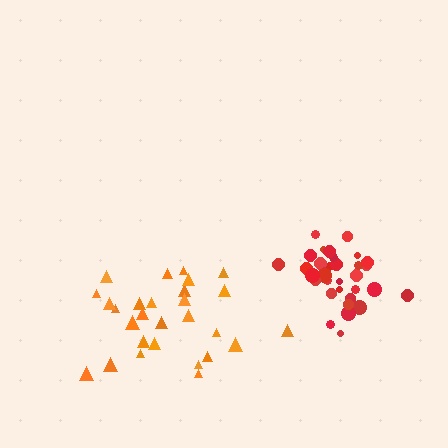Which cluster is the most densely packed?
Red.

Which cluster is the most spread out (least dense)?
Orange.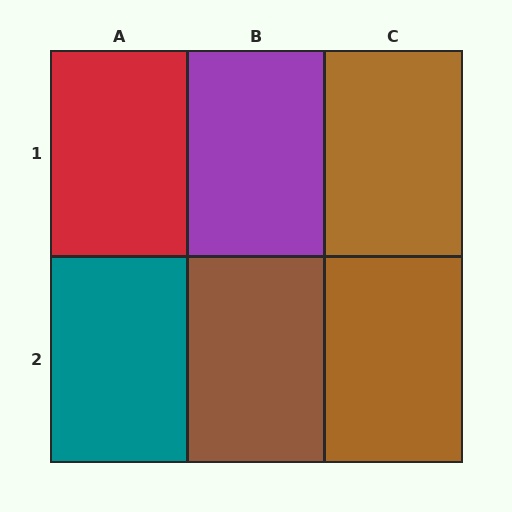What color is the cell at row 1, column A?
Red.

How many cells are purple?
1 cell is purple.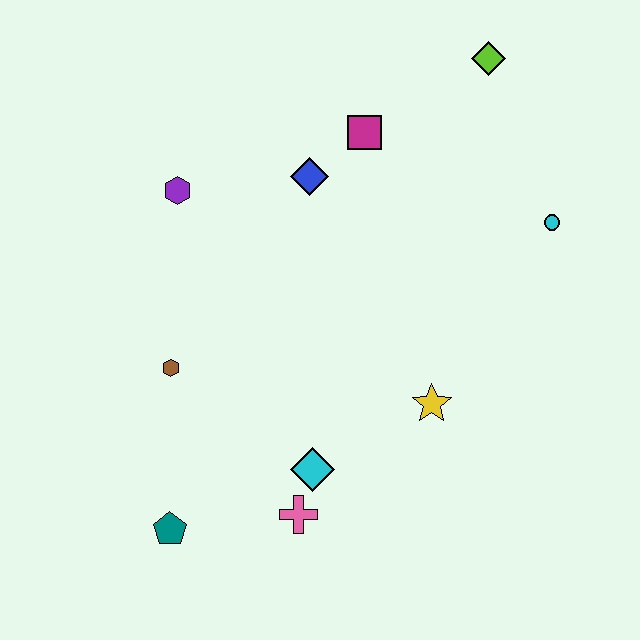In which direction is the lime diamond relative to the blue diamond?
The lime diamond is to the right of the blue diamond.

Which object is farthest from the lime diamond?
The teal pentagon is farthest from the lime diamond.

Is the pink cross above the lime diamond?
No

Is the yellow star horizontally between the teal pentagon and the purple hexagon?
No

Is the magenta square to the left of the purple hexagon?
No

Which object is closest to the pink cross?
The cyan diamond is closest to the pink cross.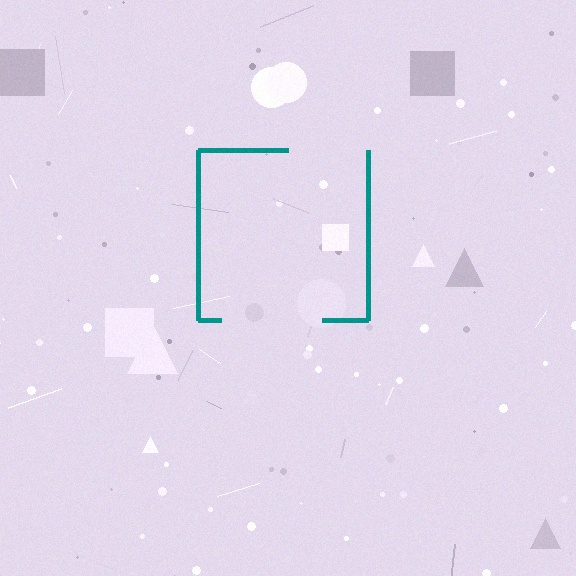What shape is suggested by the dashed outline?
The dashed outline suggests a square.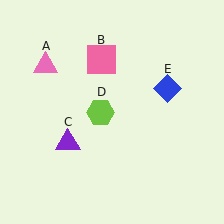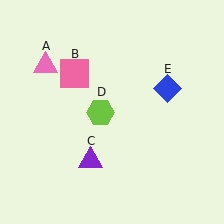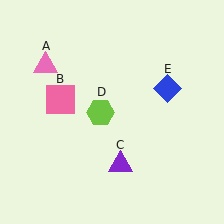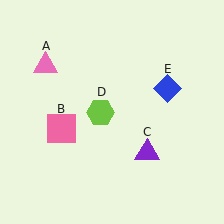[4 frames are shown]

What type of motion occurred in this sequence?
The pink square (object B), purple triangle (object C) rotated counterclockwise around the center of the scene.